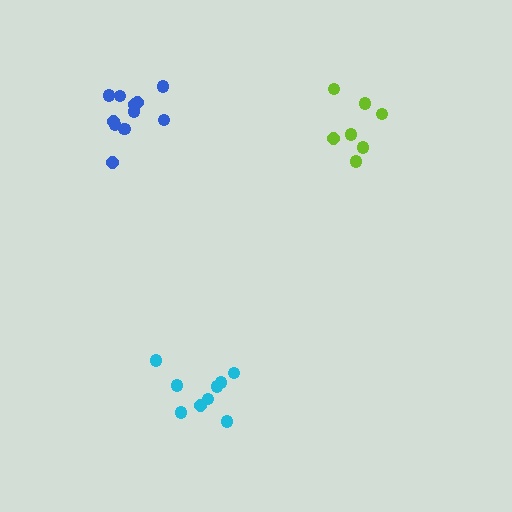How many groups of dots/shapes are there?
There are 3 groups.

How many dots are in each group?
Group 1: 9 dots, Group 2: 11 dots, Group 3: 7 dots (27 total).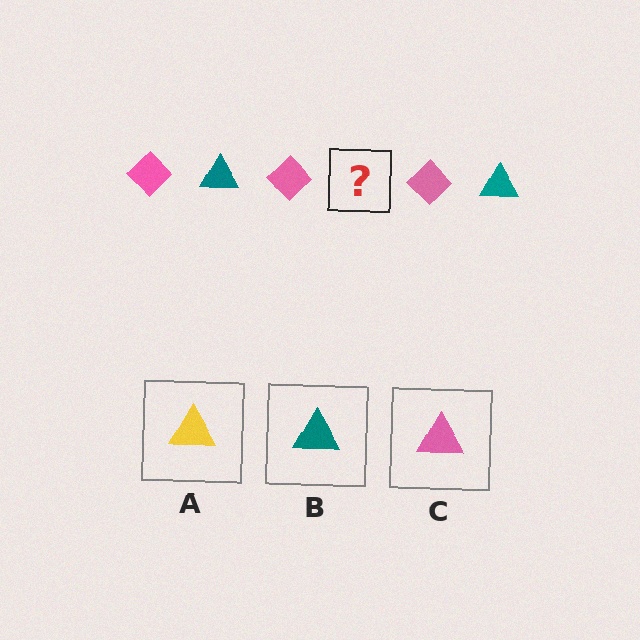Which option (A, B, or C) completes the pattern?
B.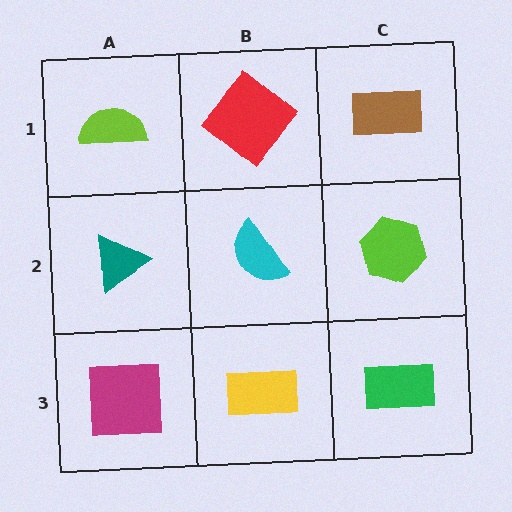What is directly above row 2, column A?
A lime semicircle.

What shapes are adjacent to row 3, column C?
A lime hexagon (row 2, column C), a yellow rectangle (row 3, column B).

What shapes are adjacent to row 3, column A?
A teal triangle (row 2, column A), a yellow rectangle (row 3, column B).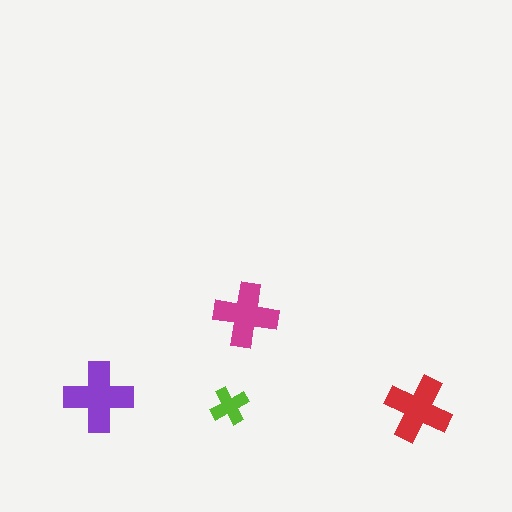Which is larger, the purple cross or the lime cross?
The purple one.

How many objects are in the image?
There are 4 objects in the image.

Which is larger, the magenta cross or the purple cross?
The purple one.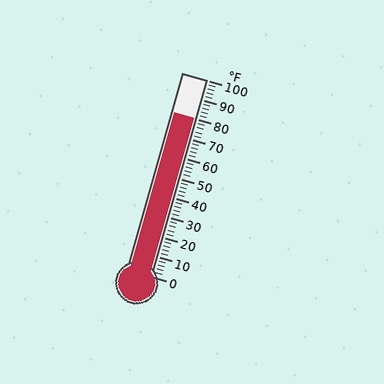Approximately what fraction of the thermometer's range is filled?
The thermometer is filled to approximately 80% of its range.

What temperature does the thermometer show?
The thermometer shows approximately 80°F.